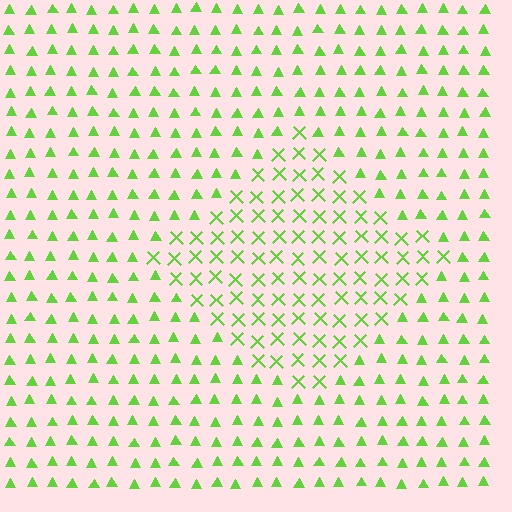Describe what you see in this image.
The image is filled with small lime elements arranged in a uniform grid. A diamond-shaped region contains X marks, while the surrounding area contains triangles. The boundary is defined purely by the change in element shape.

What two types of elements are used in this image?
The image uses X marks inside the diamond region and triangles outside it.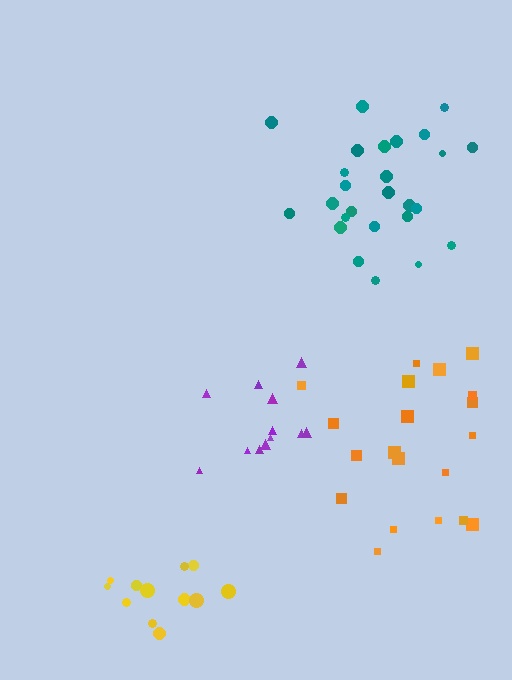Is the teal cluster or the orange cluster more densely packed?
Teal.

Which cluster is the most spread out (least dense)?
Orange.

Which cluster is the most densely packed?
Yellow.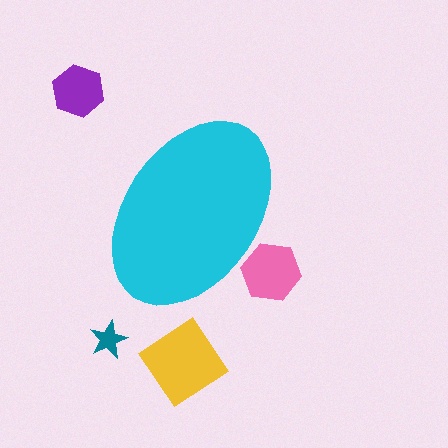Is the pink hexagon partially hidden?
Yes, the pink hexagon is partially hidden behind the cyan ellipse.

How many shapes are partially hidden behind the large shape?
1 shape is partially hidden.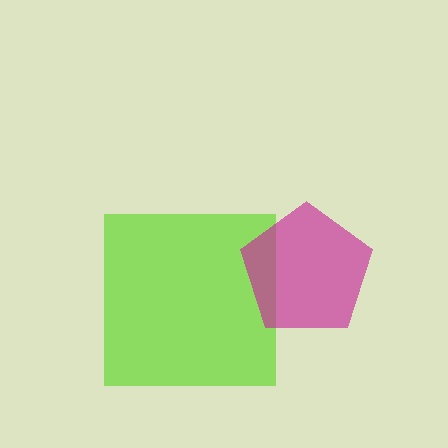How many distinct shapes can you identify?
There are 2 distinct shapes: a lime square, a magenta pentagon.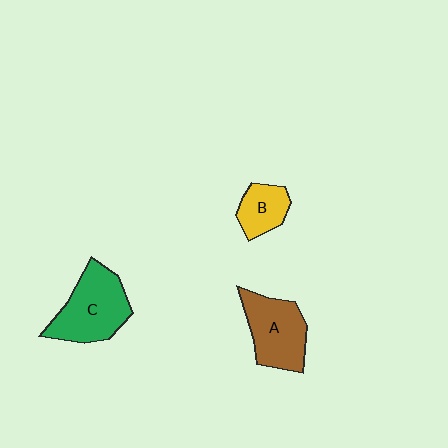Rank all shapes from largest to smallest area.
From largest to smallest: C (green), A (brown), B (yellow).